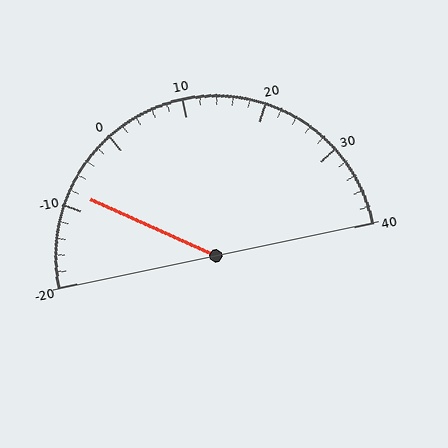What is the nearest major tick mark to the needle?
The nearest major tick mark is -10.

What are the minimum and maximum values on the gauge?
The gauge ranges from -20 to 40.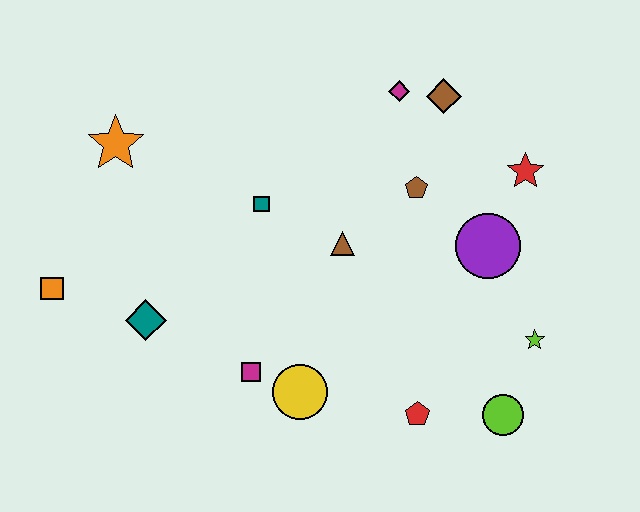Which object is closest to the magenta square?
The yellow circle is closest to the magenta square.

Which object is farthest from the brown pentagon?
The orange square is farthest from the brown pentagon.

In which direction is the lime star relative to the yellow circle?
The lime star is to the right of the yellow circle.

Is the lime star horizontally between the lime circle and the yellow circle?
No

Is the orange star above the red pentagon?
Yes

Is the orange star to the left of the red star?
Yes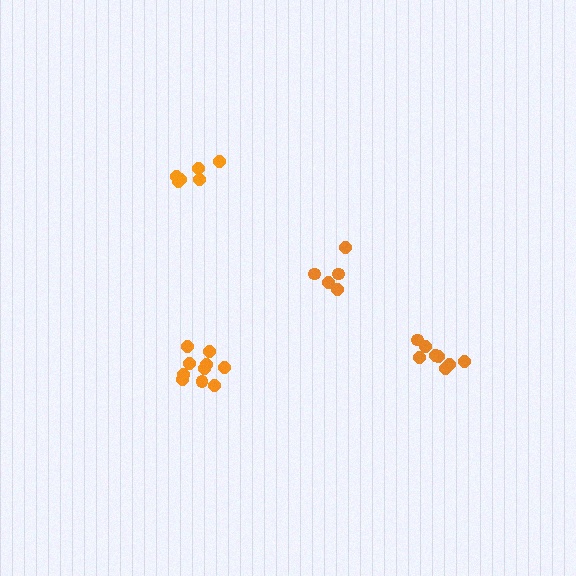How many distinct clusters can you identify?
There are 4 distinct clusters.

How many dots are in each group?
Group 1: 10 dots, Group 2: 8 dots, Group 3: 6 dots, Group 4: 5 dots (29 total).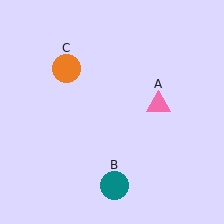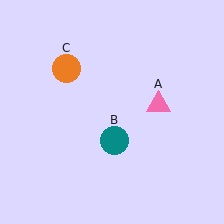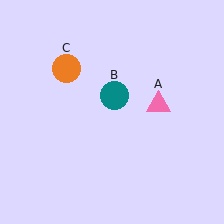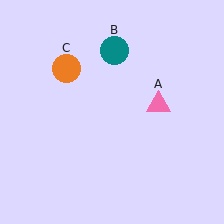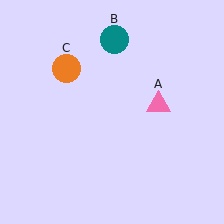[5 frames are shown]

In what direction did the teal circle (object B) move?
The teal circle (object B) moved up.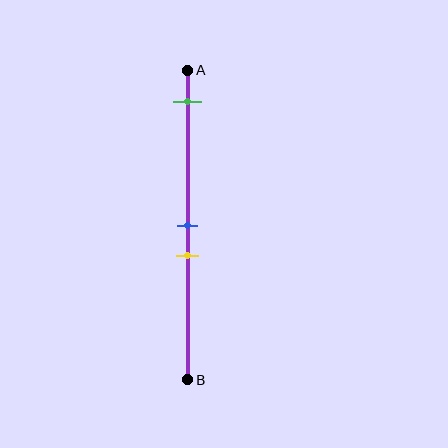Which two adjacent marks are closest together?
The blue and yellow marks are the closest adjacent pair.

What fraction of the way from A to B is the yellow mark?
The yellow mark is approximately 60% (0.6) of the way from A to B.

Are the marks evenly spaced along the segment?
No, the marks are not evenly spaced.